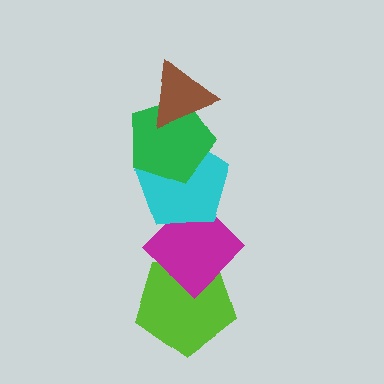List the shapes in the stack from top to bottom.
From top to bottom: the brown triangle, the green pentagon, the cyan pentagon, the magenta diamond, the lime pentagon.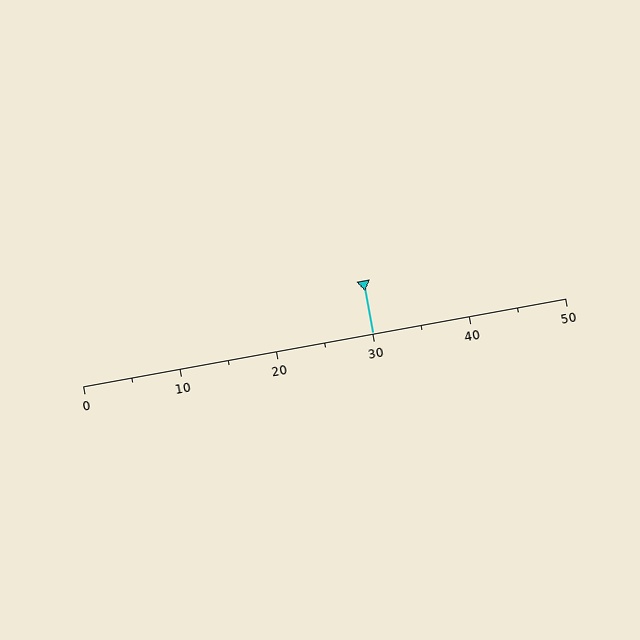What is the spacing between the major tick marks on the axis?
The major ticks are spaced 10 apart.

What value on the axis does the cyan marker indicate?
The marker indicates approximately 30.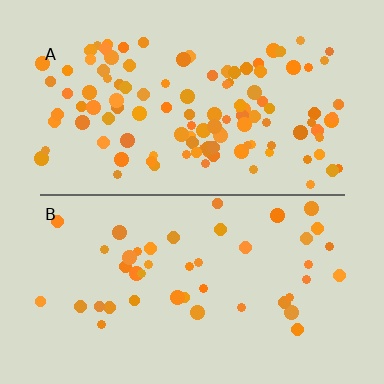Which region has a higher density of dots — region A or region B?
A (the top).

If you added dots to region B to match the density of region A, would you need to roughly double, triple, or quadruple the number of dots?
Approximately triple.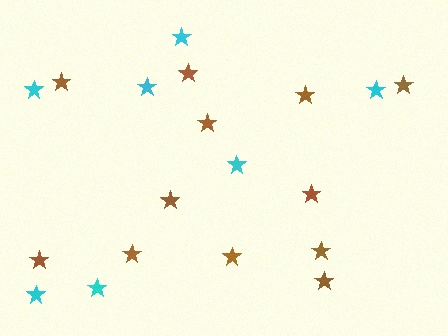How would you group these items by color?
There are 2 groups: one group of brown stars (12) and one group of cyan stars (7).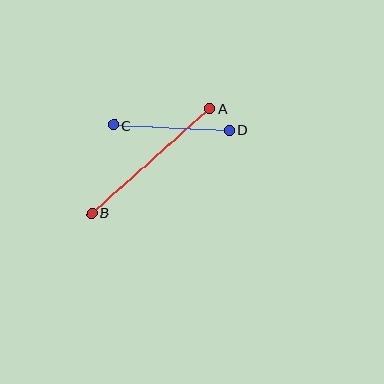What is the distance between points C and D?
The distance is approximately 116 pixels.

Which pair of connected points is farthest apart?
Points A and B are farthest apart.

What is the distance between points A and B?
The distance is approximately 157 pixels.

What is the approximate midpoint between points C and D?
The midpoint is at approximately (172, 128) pixels.